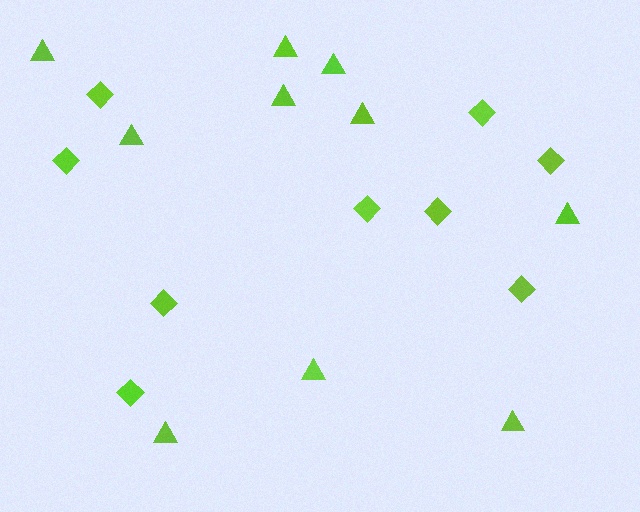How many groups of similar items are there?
There are 2 groups: one group of triangles (10) and one group of diamonds (9).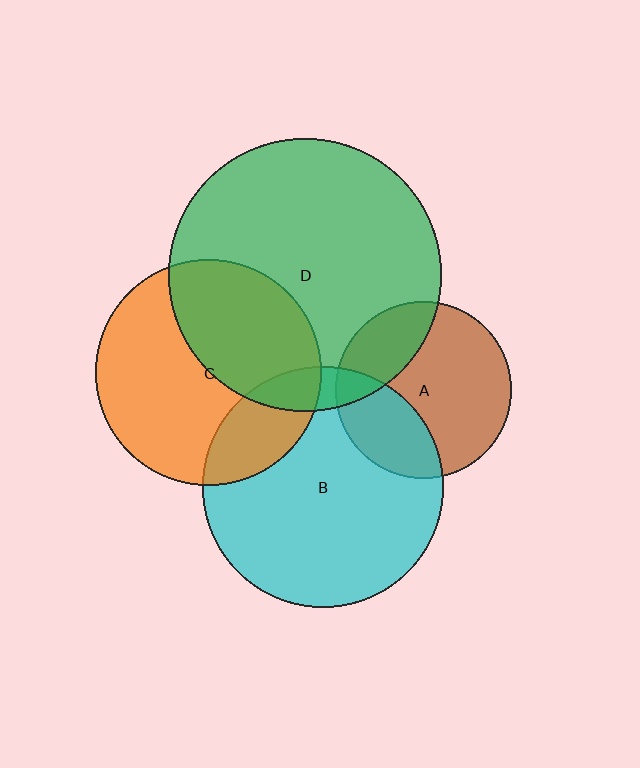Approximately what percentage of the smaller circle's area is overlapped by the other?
Approximately 40%.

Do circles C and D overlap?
Yes.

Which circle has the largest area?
Circle D (green).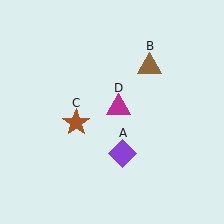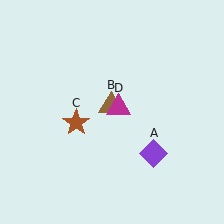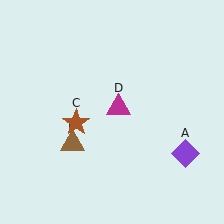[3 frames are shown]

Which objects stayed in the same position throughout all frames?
Brown star (object C) and magenta triangle (object D) remained stationary.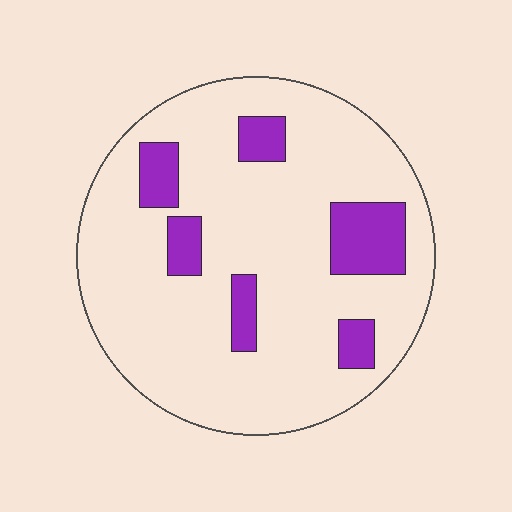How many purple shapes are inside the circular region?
6.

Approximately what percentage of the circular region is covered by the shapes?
Approximately 15%.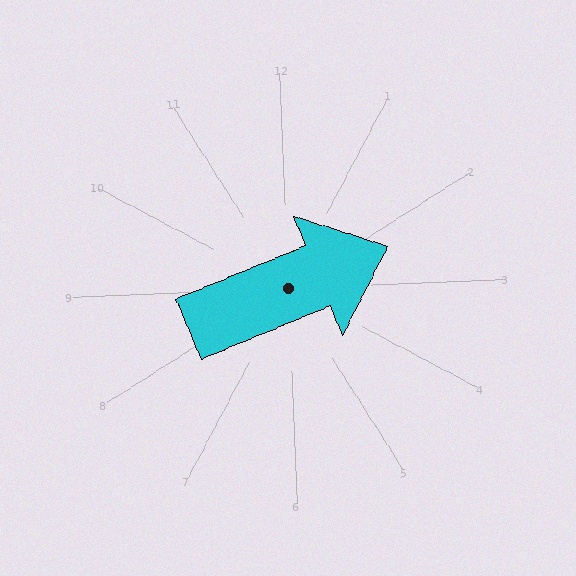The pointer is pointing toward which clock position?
Roughly 2 o'clock.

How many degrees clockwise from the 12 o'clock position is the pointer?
Approximately 70 degrees.